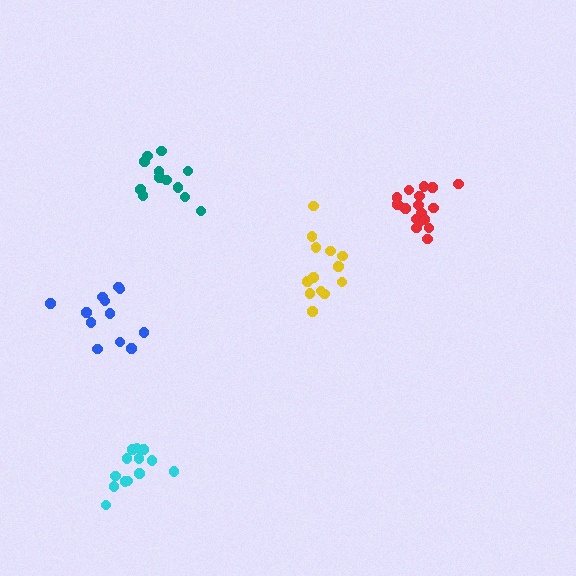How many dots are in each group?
Group 1: 12 dots, Group 2: 13 dots, Group 3: 18 dots, Group 4: 12 dots, Group 5: 13 dots (68 total).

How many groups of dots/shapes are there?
There are 5 groups.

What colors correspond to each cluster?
The clusters are colored: blue, cyan, red, teal, yellow.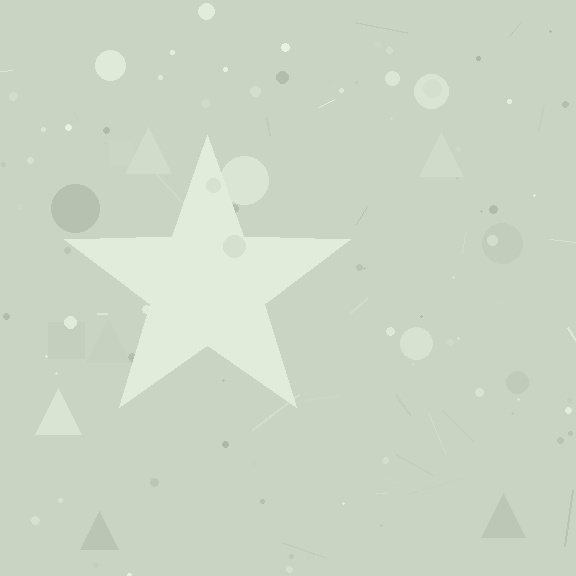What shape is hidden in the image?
A star is hidden in the image.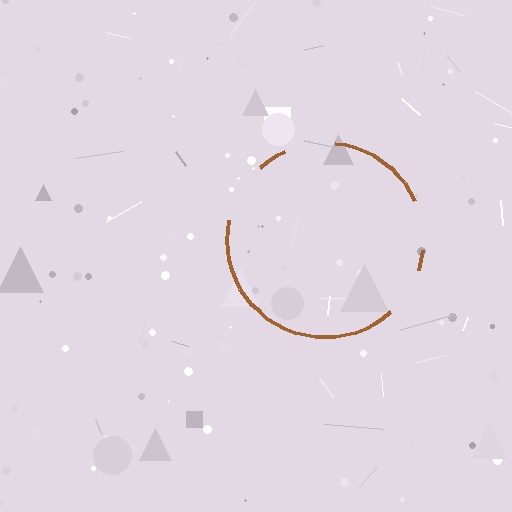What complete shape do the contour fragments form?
The contour fragments form a circle.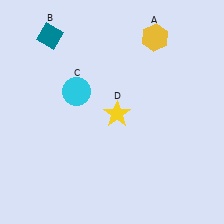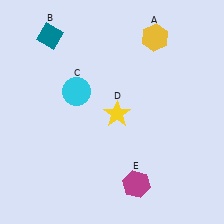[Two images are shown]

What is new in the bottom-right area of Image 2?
A magenta hexagon (E) was added in the bottom-right area of Image 2.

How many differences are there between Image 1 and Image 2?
There is 1 difference between the two images.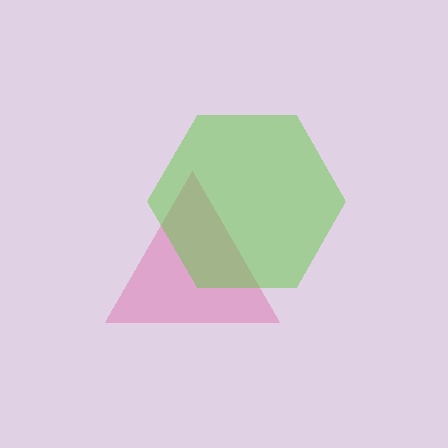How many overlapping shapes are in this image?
There are 2 overlapping shapes in the image.